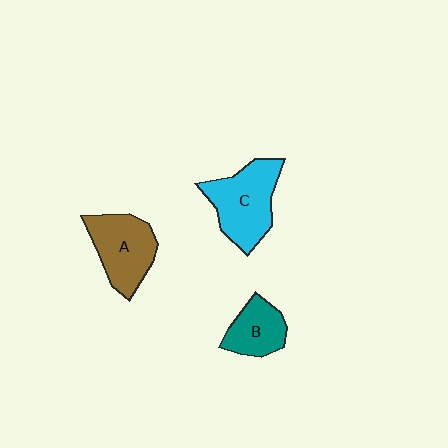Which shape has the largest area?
Shape C (cyan).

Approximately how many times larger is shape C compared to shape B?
Approximately 1.7 times.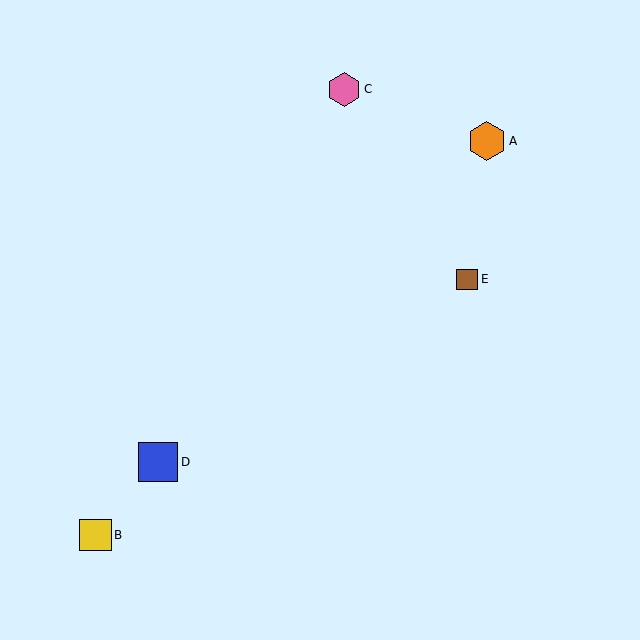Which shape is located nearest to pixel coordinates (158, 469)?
The blue square (labeled D) at (158, 462) is nearest to that location.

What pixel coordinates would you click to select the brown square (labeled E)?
Click at (467, 279) to select the brown square E.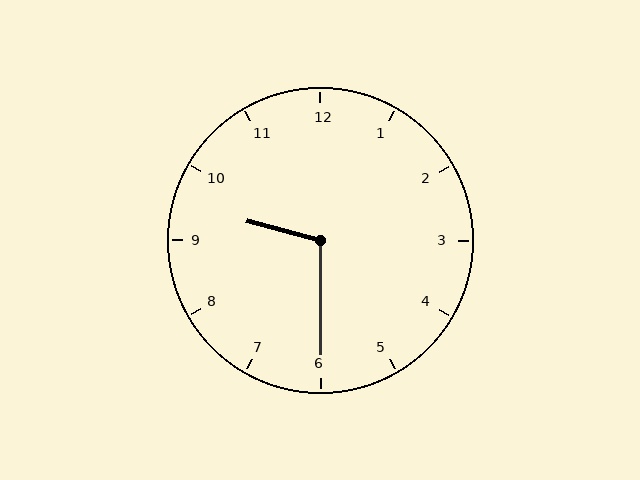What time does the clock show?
9:30.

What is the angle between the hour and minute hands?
Approximately 105 degrees.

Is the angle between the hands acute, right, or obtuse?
It is obtuse.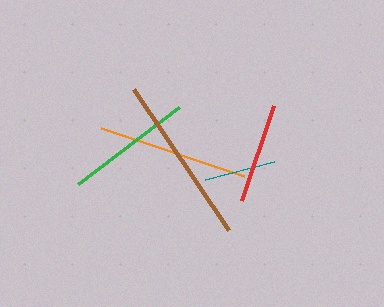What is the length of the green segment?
The green segment is approximately 127 pixels long.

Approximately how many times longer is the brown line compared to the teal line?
The brown line is approximately 2.4 times the length of the teal line.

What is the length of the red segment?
The red segment is approximately 100 pixels long.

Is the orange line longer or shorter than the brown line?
The brown line is longer than the orange line.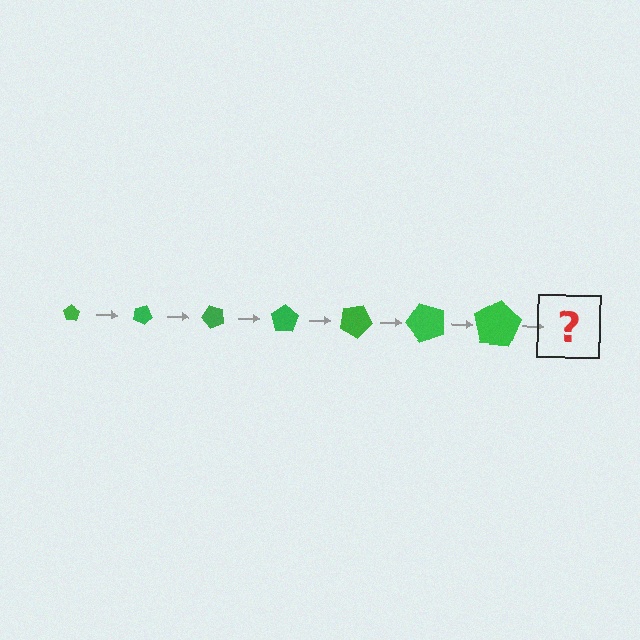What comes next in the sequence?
The next element should be a pentagon, larger than the previous one and rotated 175 degrees from the start.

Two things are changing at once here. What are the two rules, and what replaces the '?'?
The two rules are that the pentagon grows larger each step and it rotates 25 degrees each step. The '?' should be a pentagon, larger than the previous one and rotated 175 degrees from the start.